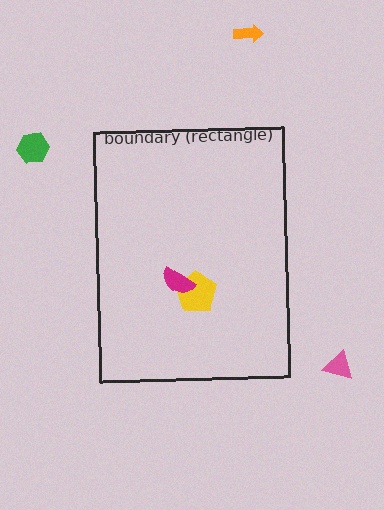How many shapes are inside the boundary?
2 inside, 3 outside.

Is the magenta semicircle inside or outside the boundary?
Inside.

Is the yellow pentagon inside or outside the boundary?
Inside.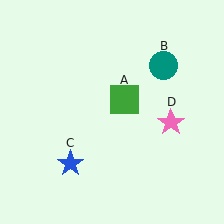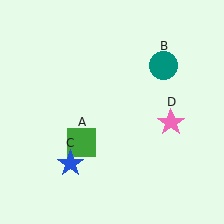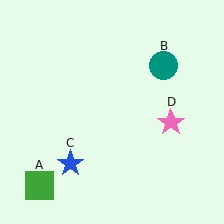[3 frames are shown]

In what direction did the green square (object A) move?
The green square (object A) moved down and to the left.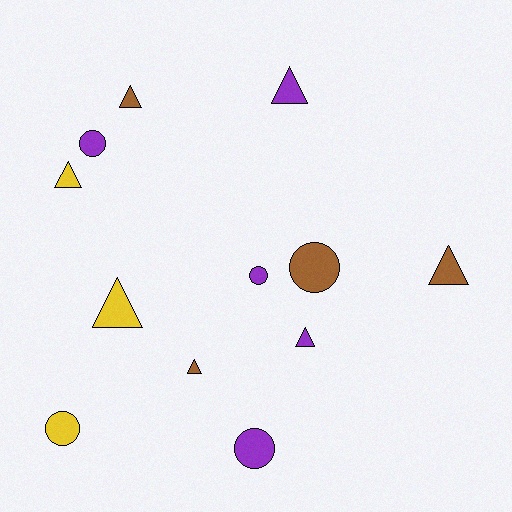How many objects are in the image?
There are 12 objects.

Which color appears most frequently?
Purple, with 5 objects.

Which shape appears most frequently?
Triangle, with 7 objects.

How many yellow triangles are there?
There are 2 yellow triangles.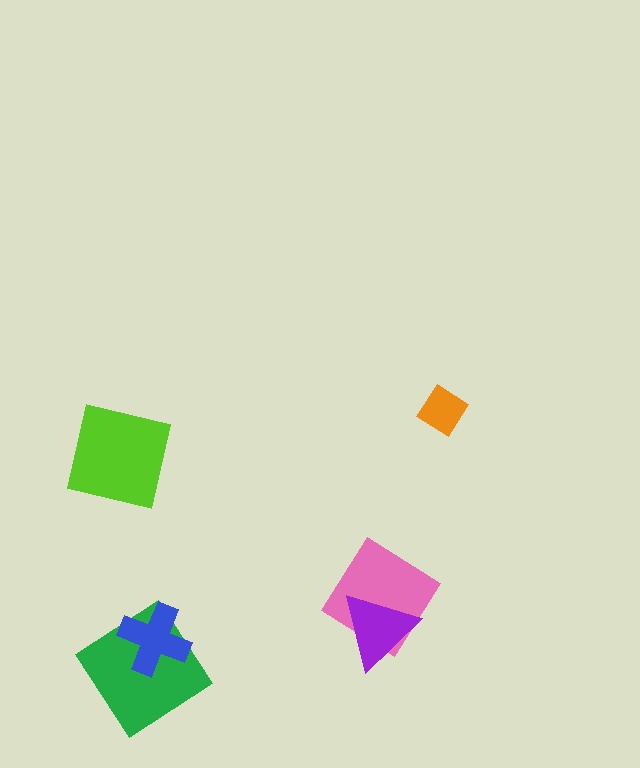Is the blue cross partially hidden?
No, no other shape covers it.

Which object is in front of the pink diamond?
The purple triangle is in front of the pink diamond.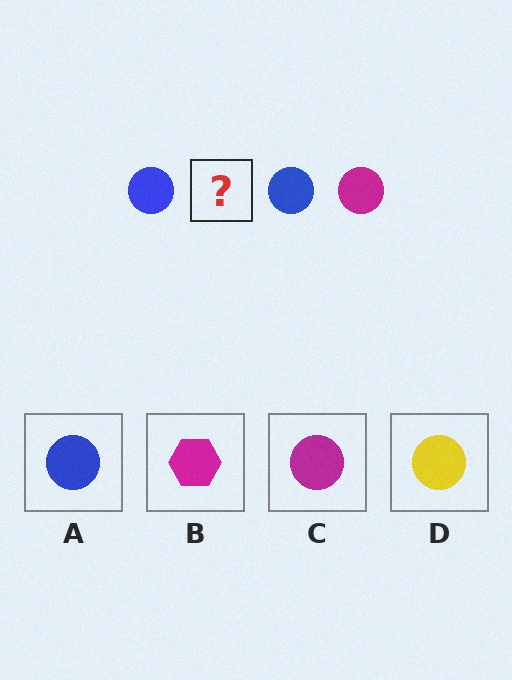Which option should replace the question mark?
Option C.